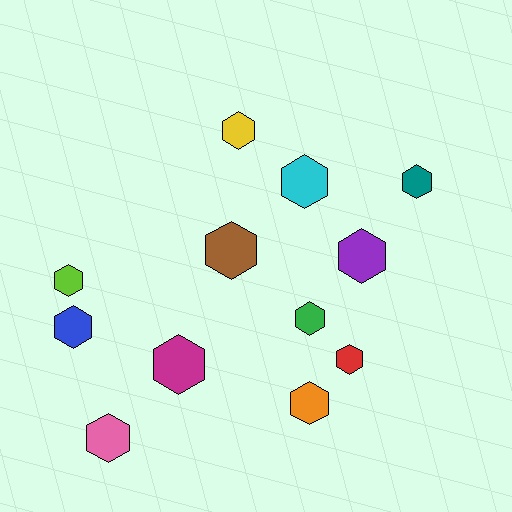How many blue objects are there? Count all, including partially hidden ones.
There is 1 blue object.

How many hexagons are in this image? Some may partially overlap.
There are 12 hexagons.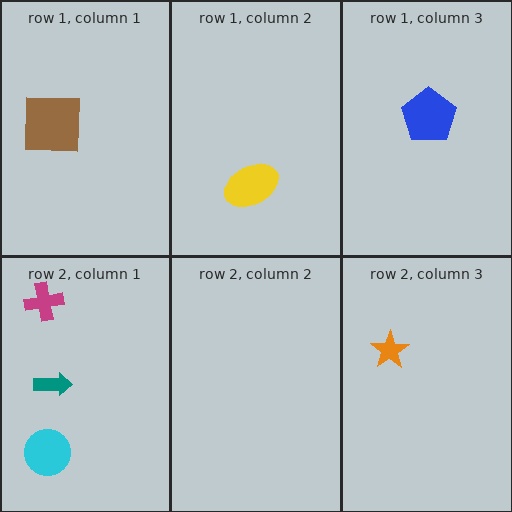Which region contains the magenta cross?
The row 2, column 1 region.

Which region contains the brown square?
The row 1, column 1 region.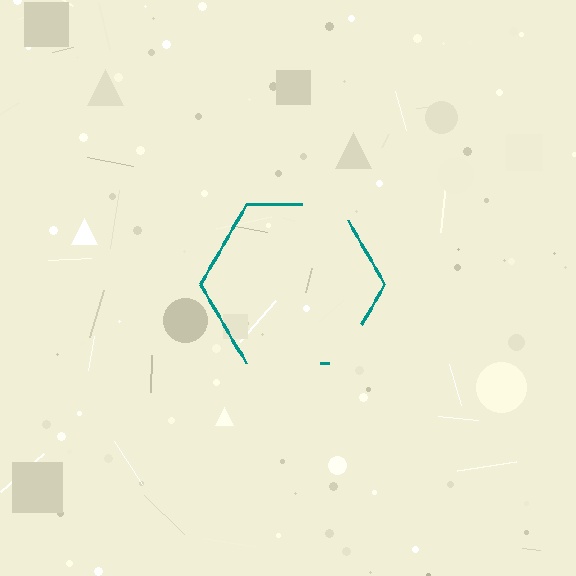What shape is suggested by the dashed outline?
The dashed outline suggests a hexagon.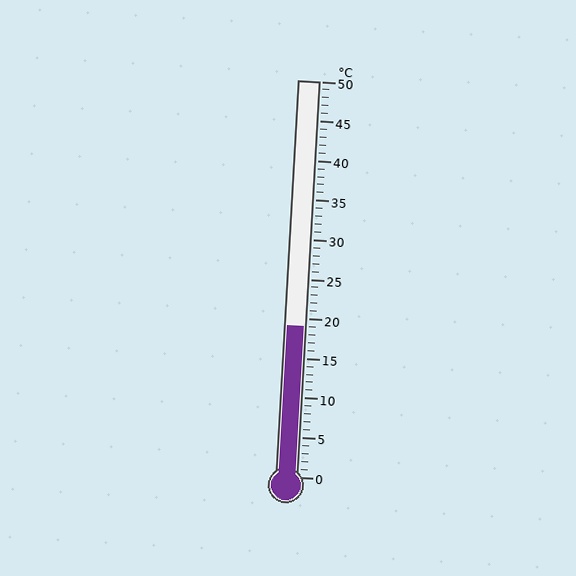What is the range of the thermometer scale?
The thermometer scale ranges from 0°C to 50°C.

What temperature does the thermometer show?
The thermometer shows approximately 19°C.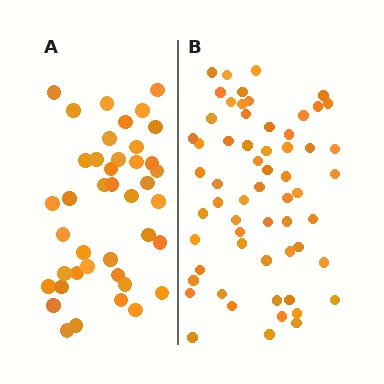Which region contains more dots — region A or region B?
Region B (the right region) has more dots.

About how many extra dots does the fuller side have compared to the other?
Region B has approximately 20 more dots than region A.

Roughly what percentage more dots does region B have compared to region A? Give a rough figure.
About 45% more.